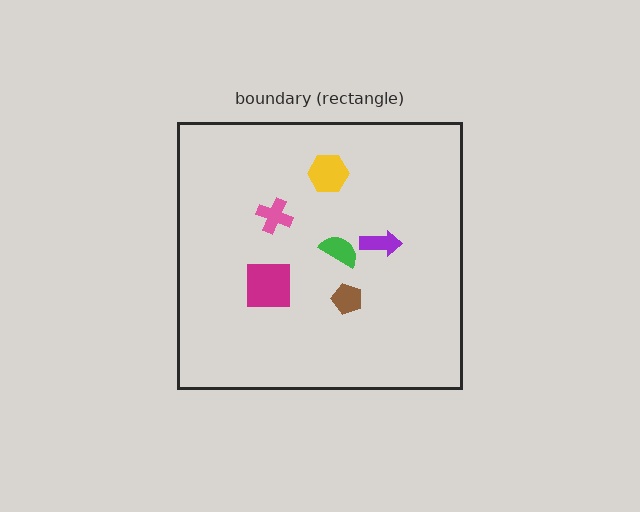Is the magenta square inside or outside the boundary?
Inside.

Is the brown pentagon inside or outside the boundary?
Inside.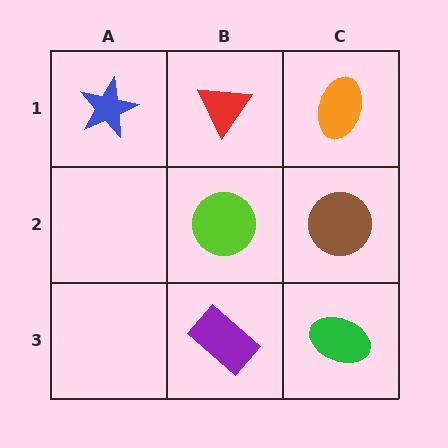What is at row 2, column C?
A brown circle.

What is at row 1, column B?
A red triangle.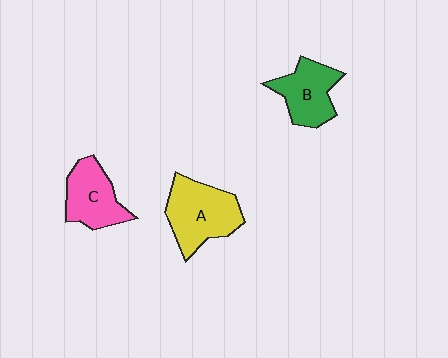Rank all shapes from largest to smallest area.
From largest to smallest: A (yellow), B (green), C (pink).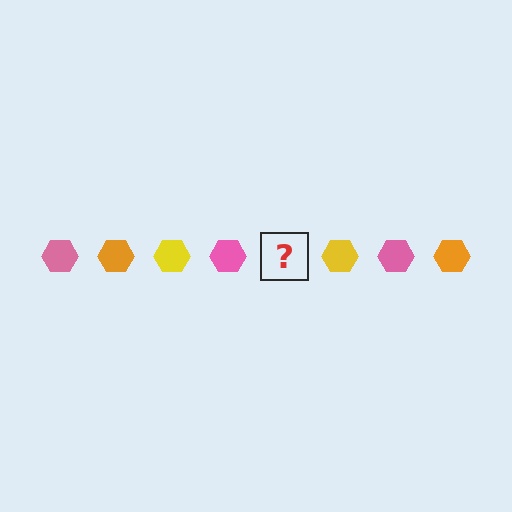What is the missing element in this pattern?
The missing element is an orange hexagon.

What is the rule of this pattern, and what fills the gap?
The rule is that the pattern cycles through pink, orange, yellow hexagons. The gap should be filled with an orange hexagon.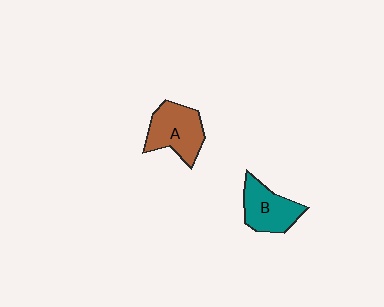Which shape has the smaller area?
Shape B (teal).